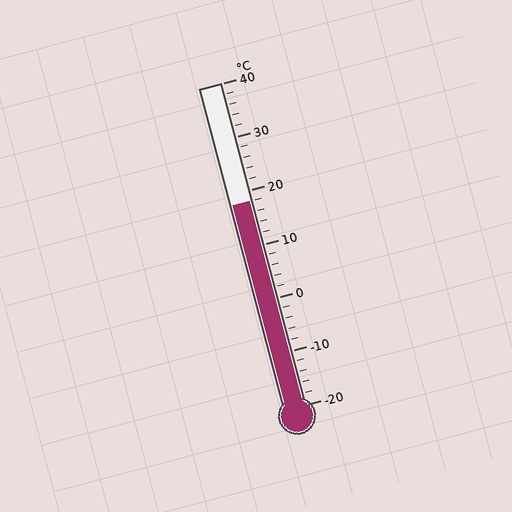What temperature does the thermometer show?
The thermometer shows approximately 18°C.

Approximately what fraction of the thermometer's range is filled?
The thermometer is filled to approximately 65% of its range.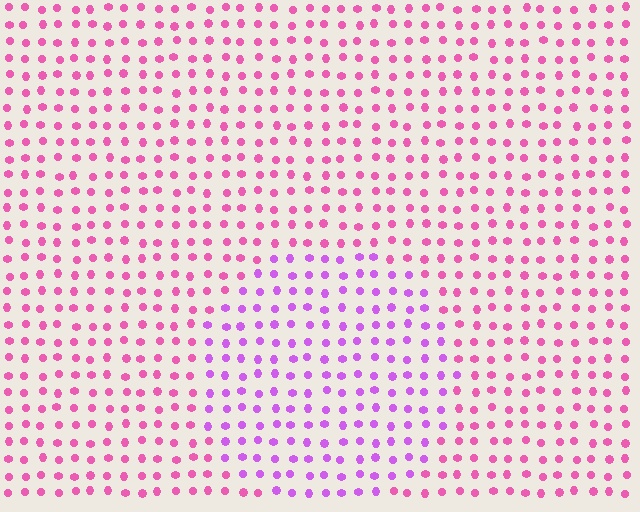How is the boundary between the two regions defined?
The boundary is defined purely by a slight shift in hue (about 36 degrees). Spacing, size, and orientation are identical on both sides.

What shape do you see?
I see a circle.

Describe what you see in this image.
The image is filled with small pink elements in a uniform arrangement. A circle-shaped region is visible where the elements are tinted to a slightly different hue, forming a subtle color boundary.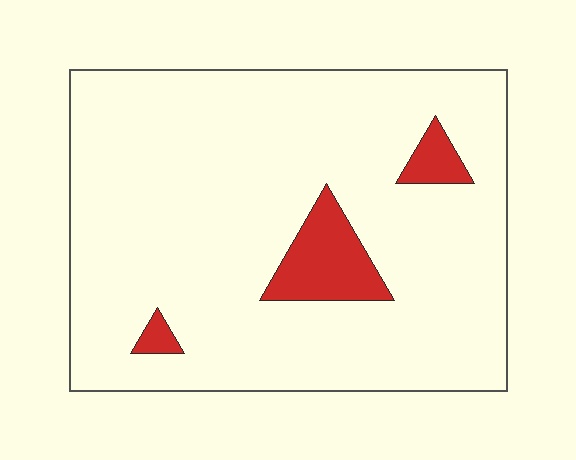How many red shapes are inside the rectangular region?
3.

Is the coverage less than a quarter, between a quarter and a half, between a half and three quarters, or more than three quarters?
Less than a quarter.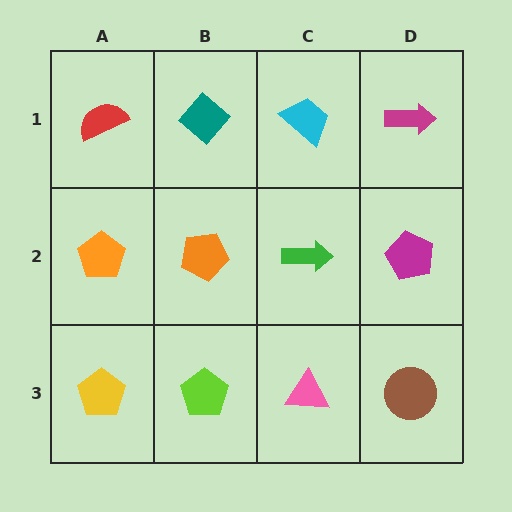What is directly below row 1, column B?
An orange pentagon.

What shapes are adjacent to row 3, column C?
A green arrow (row 2, column C), a lime pentagon (row 3, column B), a brown circle (row 3, column D).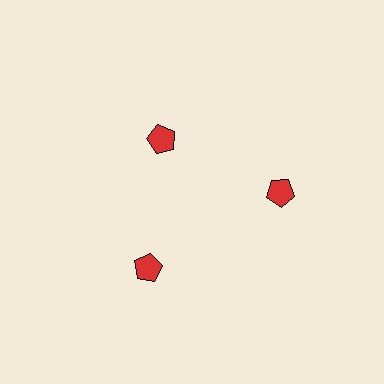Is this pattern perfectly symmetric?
No. The 3 red pentagons are arranged in a ring, but one element near the 11 o'clock position is pulled inward toward the center, breaking the 3-fold rotational symmetry.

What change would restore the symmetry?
The symmetry would be restored by moving it outward, back onto the ring so that all 3 pentagons sit at equal angles and equal distance from the center.